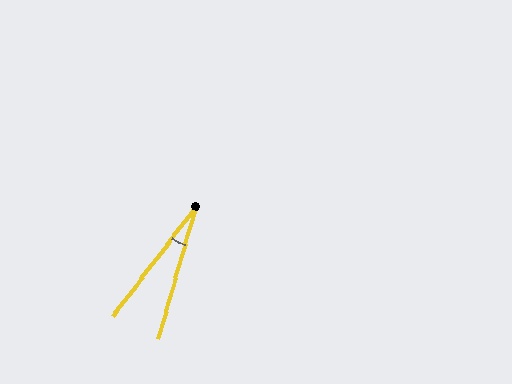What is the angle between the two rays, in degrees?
Approximately 21 degrees.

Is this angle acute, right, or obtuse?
It is acute.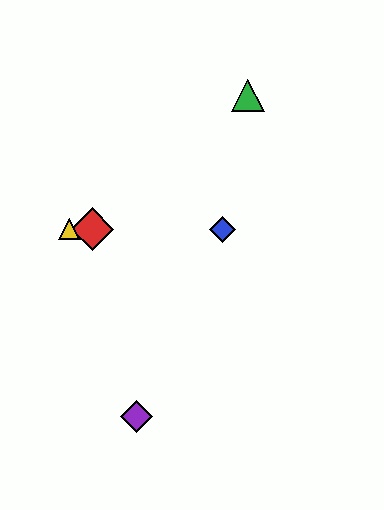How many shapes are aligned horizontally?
3 shapes (the red diamond, the blue diamond, the yellow triangle) are aligned horizontally.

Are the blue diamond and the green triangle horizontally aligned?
No, the blue diamond is at y≈229 and the green triangle is at y≈96.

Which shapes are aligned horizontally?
The red diamond, the blue diamond, the yellow triangle are aligned horizontally.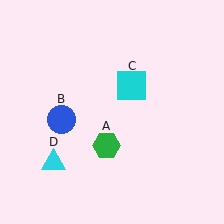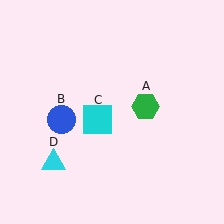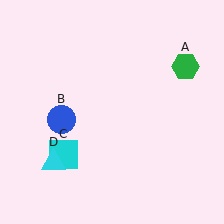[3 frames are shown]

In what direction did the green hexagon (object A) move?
The green hexagon (object A) moved up and to the right.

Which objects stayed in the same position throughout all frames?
Blue circle (object B) and cyan triangle (object D) remained stationary.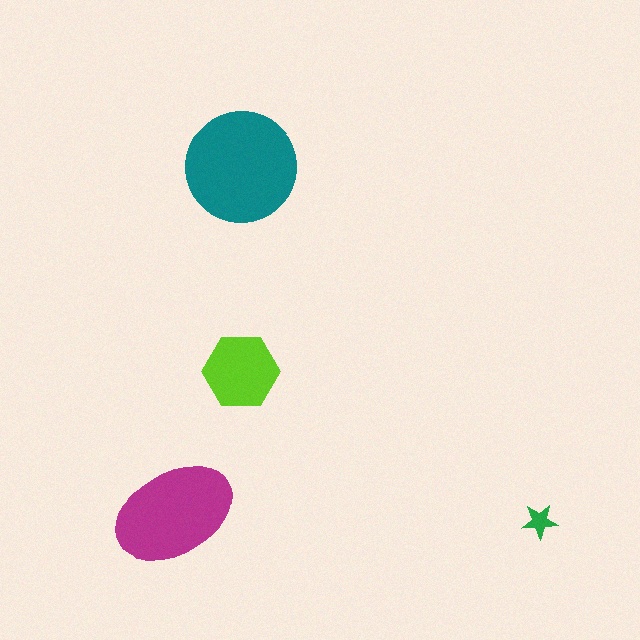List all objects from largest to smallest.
The teal circle, the magenta ellipse, the lime hexagon, the green star.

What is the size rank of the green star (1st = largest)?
4th.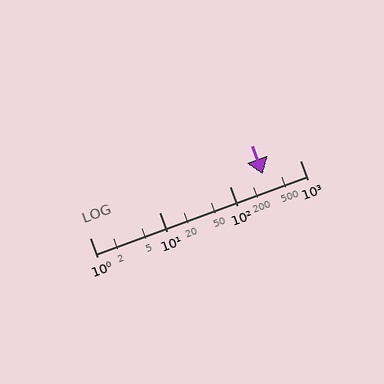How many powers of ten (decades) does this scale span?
The scale spans 3 decades, from 1 to 1000.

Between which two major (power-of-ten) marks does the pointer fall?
The pointer is between 100 and 1000.